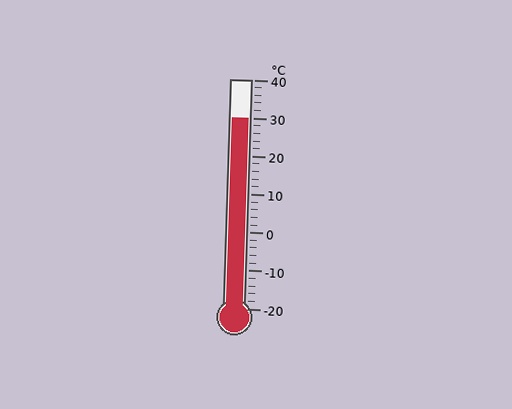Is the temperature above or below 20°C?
The temperature is above 20°C.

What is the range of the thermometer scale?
The thermometer scale ranges from -20°C to 40°C.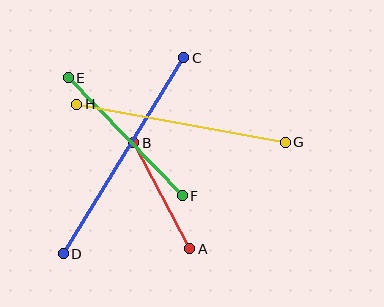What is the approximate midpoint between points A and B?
The midpoint is at approximately (162, 196) pixels.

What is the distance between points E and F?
The distance is approximately 164 pixels.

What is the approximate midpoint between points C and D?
The midpoint is at approximately (124, 156) pixels.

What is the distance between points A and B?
The distance is approximately 120 pixels.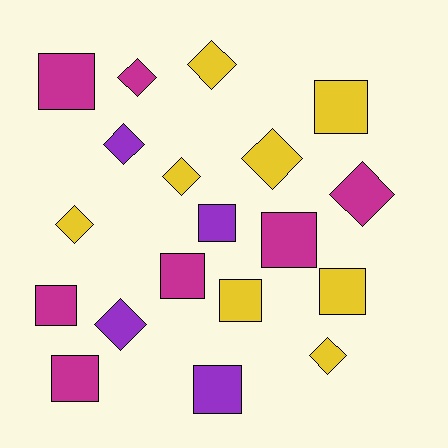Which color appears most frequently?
Yellow, with 8 objects.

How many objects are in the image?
There are 19 objects.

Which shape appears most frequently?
Square, with 10 objects.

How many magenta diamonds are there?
There are 2 magenta diamonds.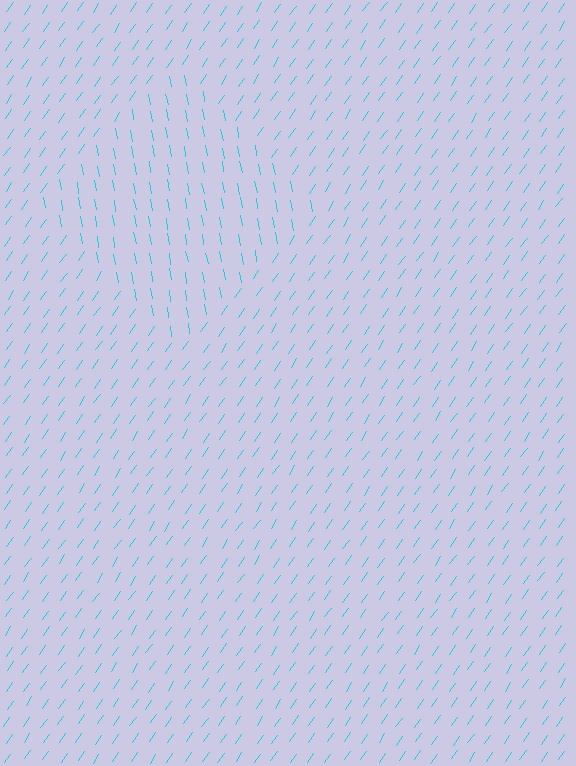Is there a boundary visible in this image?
Yes, there is a texture boundary formed by a change in line orientation.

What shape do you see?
I see a diamond.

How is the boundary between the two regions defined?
The boundary is defined purely by a change in line orientation (approximately 45 degrees difference). All lines are the same color and thickness.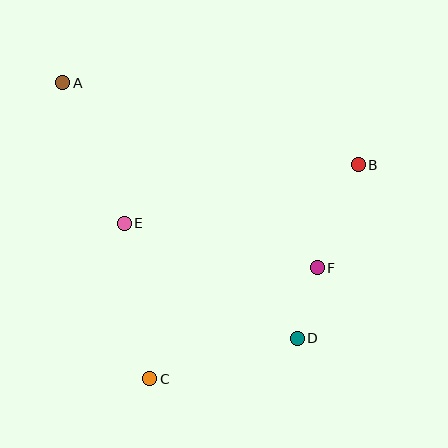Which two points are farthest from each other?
Points A and D are farthest from each other.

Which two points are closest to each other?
Points D and F are closest to each other.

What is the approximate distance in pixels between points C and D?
The distance between C and D is approximately 153 pixels.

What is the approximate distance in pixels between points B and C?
The distance between B and C is approximately 299 pixels.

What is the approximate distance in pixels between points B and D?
The distance between B and D is approximately 184 pixels.